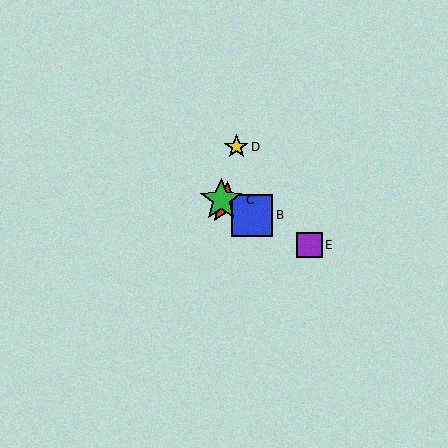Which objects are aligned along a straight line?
Objects A, B, C, E are aligned along a straight line.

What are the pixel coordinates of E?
Object E is at (310, 245).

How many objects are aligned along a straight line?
4 objects (A, B, C, E) are aligned along a straight line.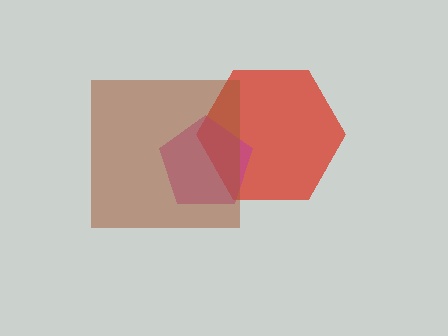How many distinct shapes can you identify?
There are 3 distinct shapes: a red hexagon, a magenta pentagon, a brown square.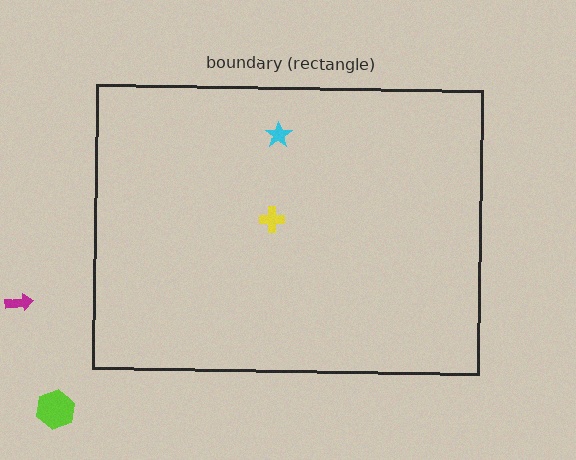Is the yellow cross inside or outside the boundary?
Inside.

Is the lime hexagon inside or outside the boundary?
Outside.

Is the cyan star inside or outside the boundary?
Inside.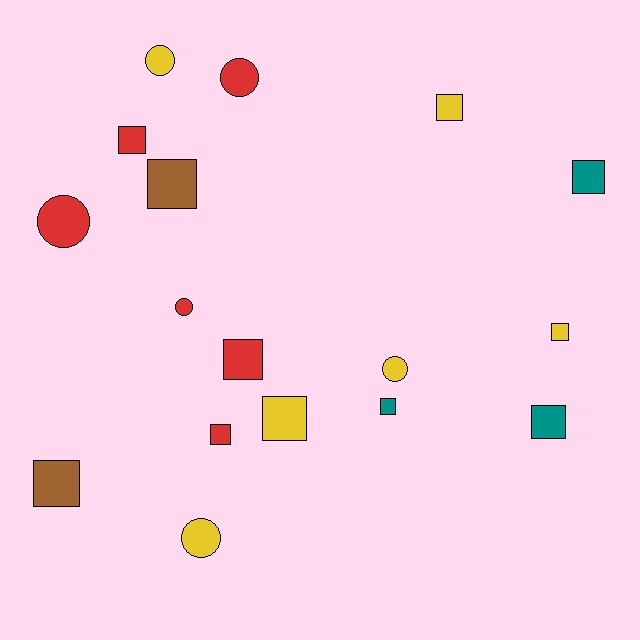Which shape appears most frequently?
Square, with 11 objects.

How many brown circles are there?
There are no brown circles.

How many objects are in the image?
There are 17 objects.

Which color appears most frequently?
Yellow, with 6 objects.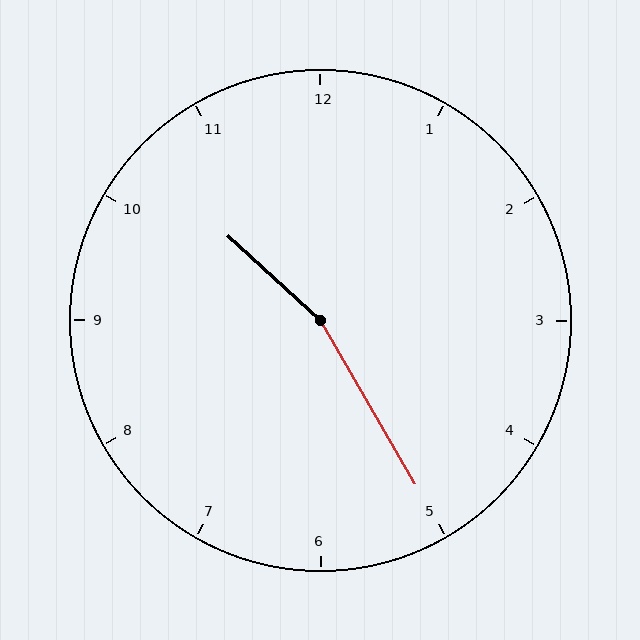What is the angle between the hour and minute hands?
Approximately 162 degrees.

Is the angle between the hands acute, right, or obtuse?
It is obtuse.